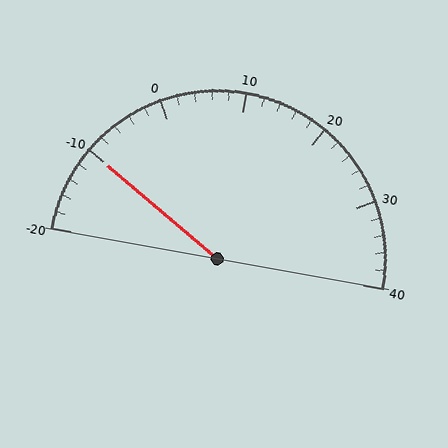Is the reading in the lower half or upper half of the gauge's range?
The reading is in the lower half of the range (-20 to 40).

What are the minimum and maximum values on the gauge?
The gauge ranges from -20 to 40.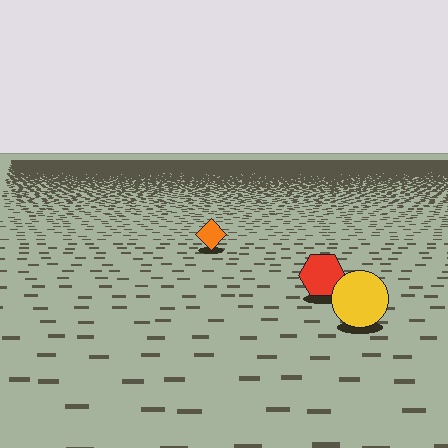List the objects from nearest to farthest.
From nearest to farthest: the yellow circle, the red hexagon, the orange diamond.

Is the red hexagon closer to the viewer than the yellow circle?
No. The yellow circle is closer — you can tell from the texture gradient: the ground texture is coarser near it.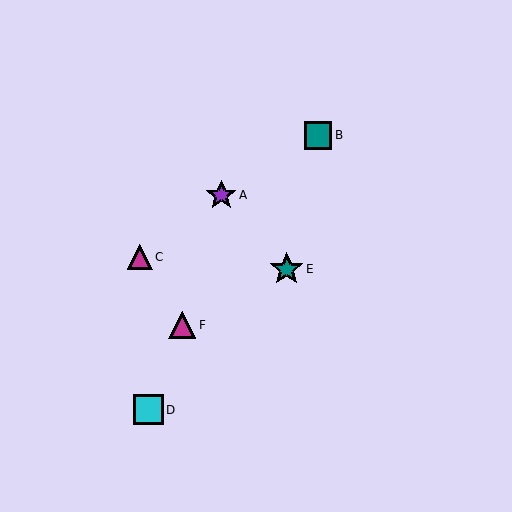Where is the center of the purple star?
The center of the purple star is at (221, 195).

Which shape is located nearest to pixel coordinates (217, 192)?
The purple star (labeled A) at (221, 195) is nearest to that location.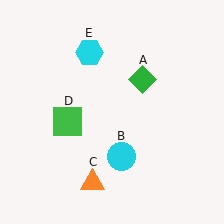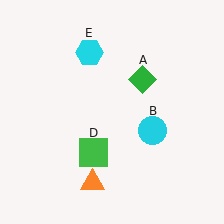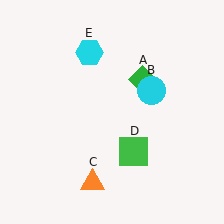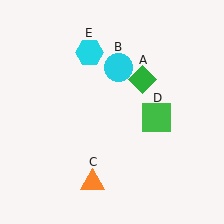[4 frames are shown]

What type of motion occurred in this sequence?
The cyan circle (object B), green square (object D) rotated counterclockwise around the center of the scene.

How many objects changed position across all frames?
2 objects changed position: cyan circle (object B), green square (object D).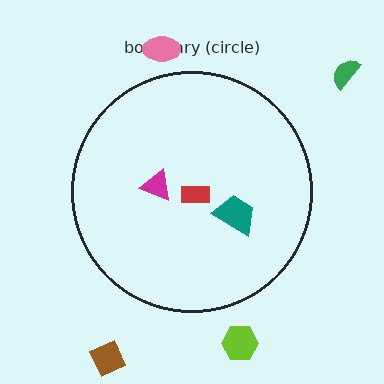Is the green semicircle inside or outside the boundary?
Outside.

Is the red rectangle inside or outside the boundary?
Inside.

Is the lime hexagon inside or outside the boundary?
Outside.